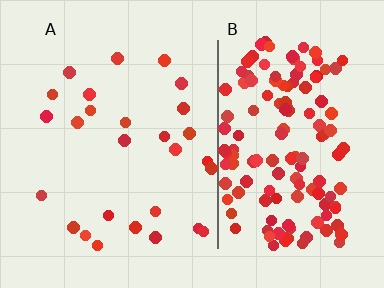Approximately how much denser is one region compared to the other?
Approximately 5.4× — region B over region A.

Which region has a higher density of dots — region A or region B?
B (the right).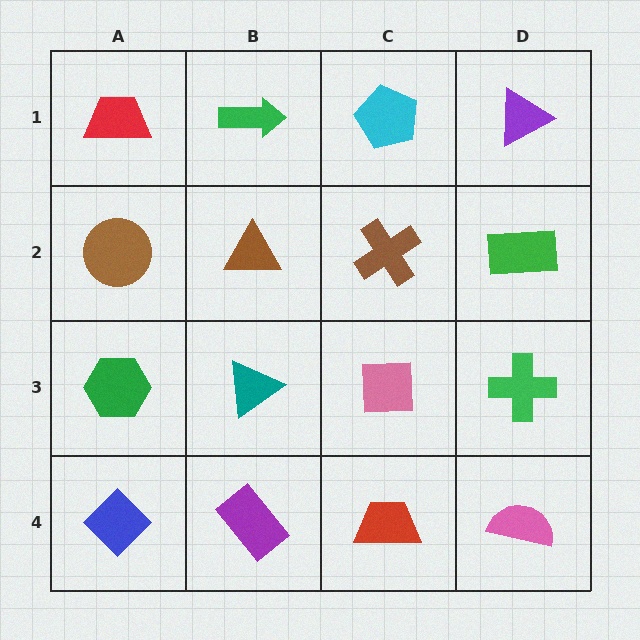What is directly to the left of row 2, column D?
A brown cross.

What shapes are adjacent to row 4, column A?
A green hexagon (row 3, column A), a purple rectangle (row 4, column B).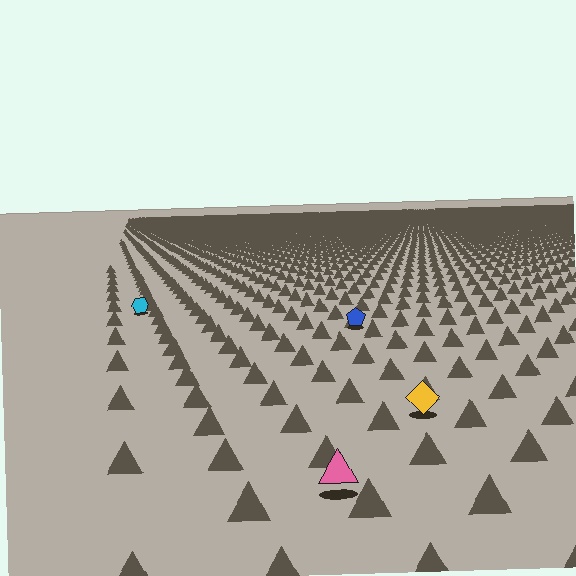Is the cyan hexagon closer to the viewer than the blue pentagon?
No. The blue pentagon is closer — you can tell from the texture gradient: the ground texture is coarser near it.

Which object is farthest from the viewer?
The cyan hexagon is farthest from the viewer. It appears smaller and the ground texture around it is denser.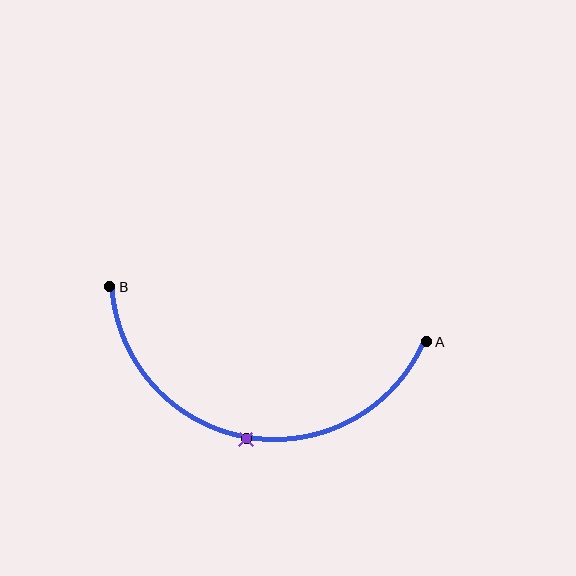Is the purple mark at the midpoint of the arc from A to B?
Yes. The purple mark lies on the arc at equal arc-length from both A and B — it is the arc midpoint.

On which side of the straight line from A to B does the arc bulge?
The arc bulges below the straight line connecting A and B.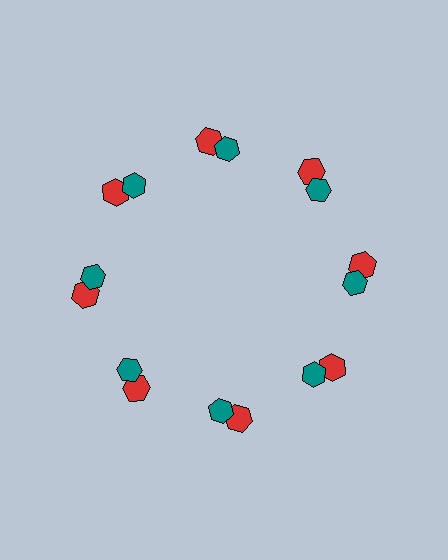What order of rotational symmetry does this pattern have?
This pattern has 8-fold rotational symmetry.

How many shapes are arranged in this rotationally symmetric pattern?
There are 16 shapes, arranged in 8 groups of 2.